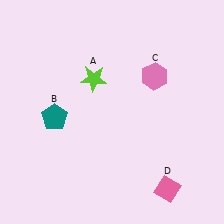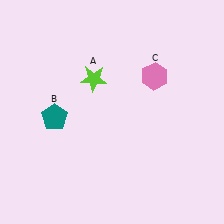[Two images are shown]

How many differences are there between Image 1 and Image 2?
There is 1 difference between the two images.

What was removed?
The pink diamond (D) was removed in Image 2.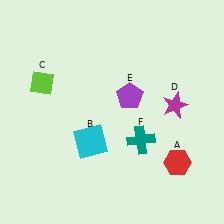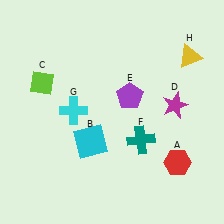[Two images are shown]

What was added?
A cyan cross (G), a yellow triangle (H) were added in Image 2.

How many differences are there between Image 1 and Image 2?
There are 2 differences between the two images.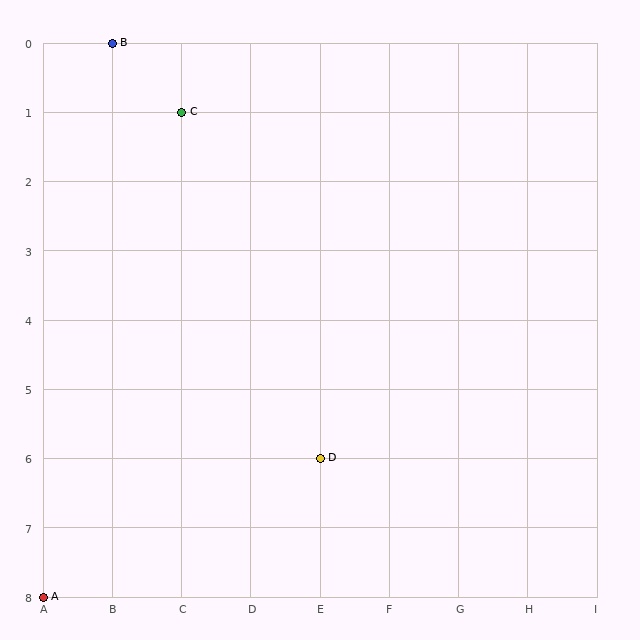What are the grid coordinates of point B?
Point B is at grid coordinates (B, 0).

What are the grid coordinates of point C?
Point C is at grid coordinates (C, 1).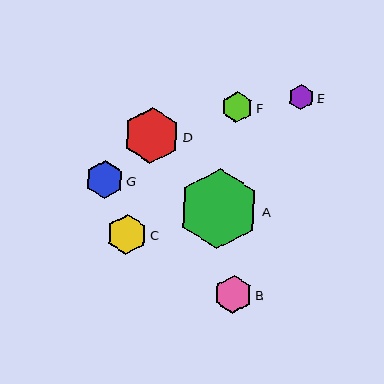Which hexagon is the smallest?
Hexagon E is the smallest with a size of approximately 25 pixels.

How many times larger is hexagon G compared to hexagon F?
Hexagon G is approximately 1.2 times the size of hexagon F.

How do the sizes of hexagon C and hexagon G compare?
Hexagon C and hexagon G are approximately the same size.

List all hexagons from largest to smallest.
From largest to smallest: A, D, C, B, G, F, E.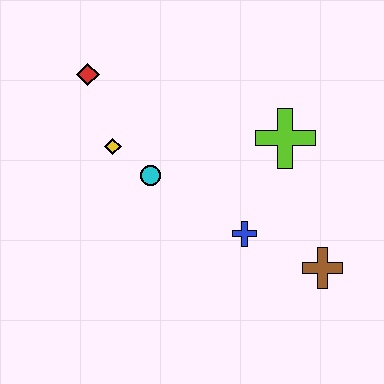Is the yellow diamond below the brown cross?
No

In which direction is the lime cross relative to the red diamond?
The lime cross is to the right of the red diamond.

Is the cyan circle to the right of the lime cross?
No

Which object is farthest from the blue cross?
The red diamond is farthest from the blue cross.